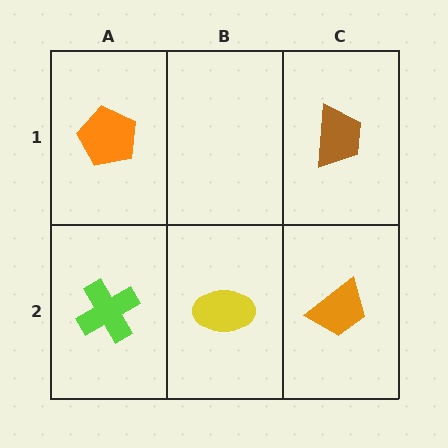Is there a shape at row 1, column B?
No, that cell is empty.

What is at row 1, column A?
An orange pentagon.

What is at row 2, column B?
A yellow ellipse.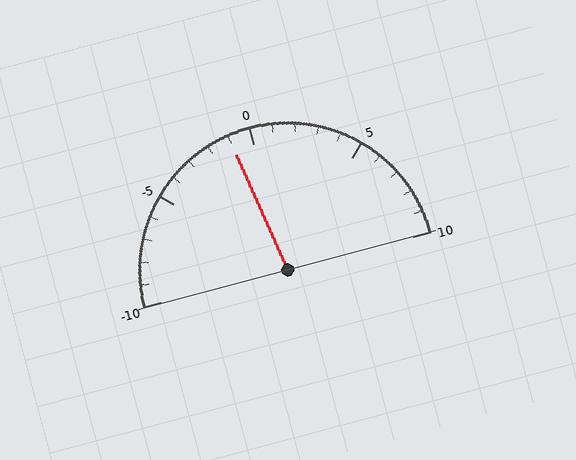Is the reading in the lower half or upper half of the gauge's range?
The reading is in the lower half of the range (-10 to 10).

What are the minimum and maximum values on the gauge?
The gauge ranges from -10 to 10.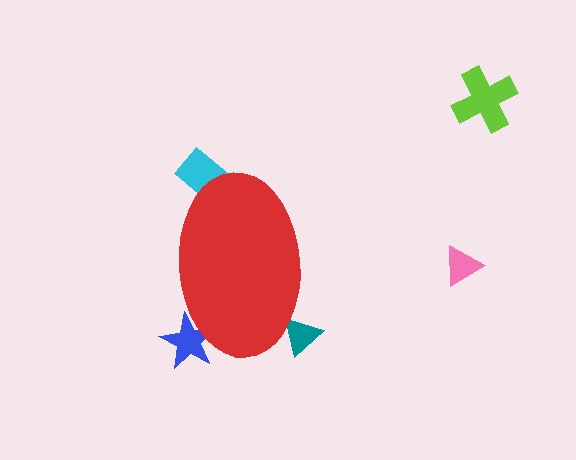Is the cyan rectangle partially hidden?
Yes, the cyan rectangle is partially hidden behind the red ellipse.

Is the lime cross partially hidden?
No, the lime cross is fully visible.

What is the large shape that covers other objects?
A red ellipse.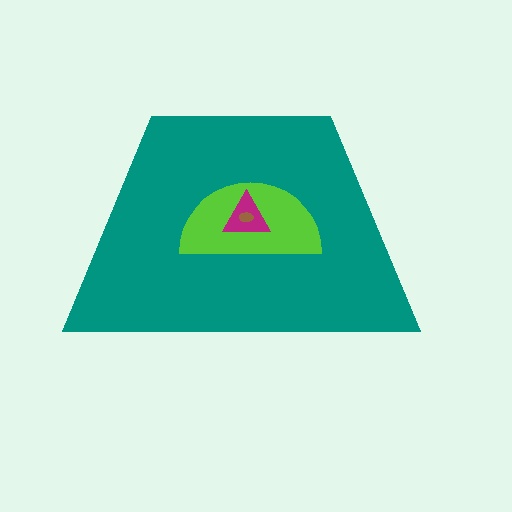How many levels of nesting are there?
4.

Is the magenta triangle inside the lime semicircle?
Yes.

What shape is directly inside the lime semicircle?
The magenta triangle.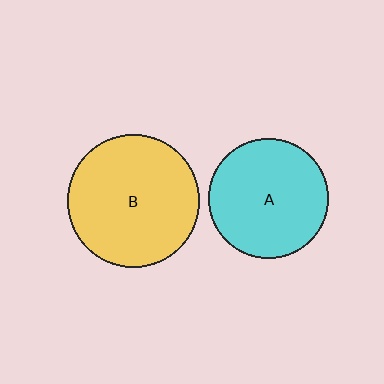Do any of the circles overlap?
No, none of the circles overlap.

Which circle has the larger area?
Circle B (yellow).